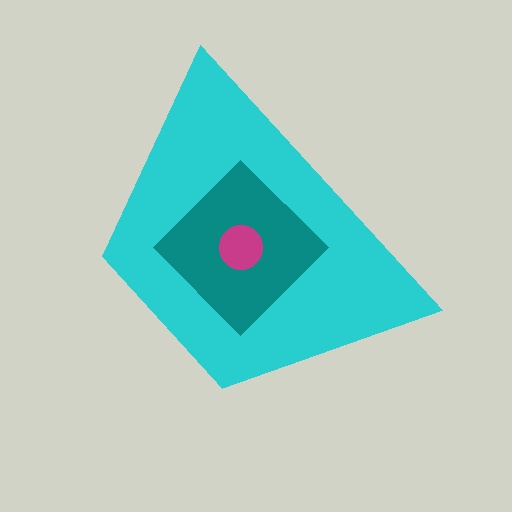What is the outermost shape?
The cyan trapezoid.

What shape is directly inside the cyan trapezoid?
The teal diamond.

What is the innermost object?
The magenta circle.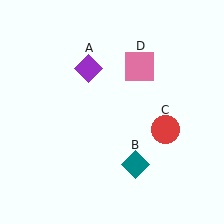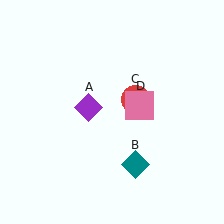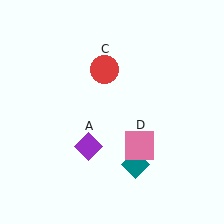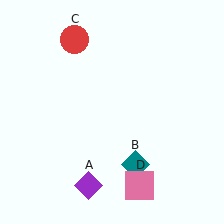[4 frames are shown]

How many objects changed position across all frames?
3 objects changed position: purple diamond (object A), red circle (object C), pink square (object D).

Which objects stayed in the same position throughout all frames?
Teal diamond (object B) remained stationary.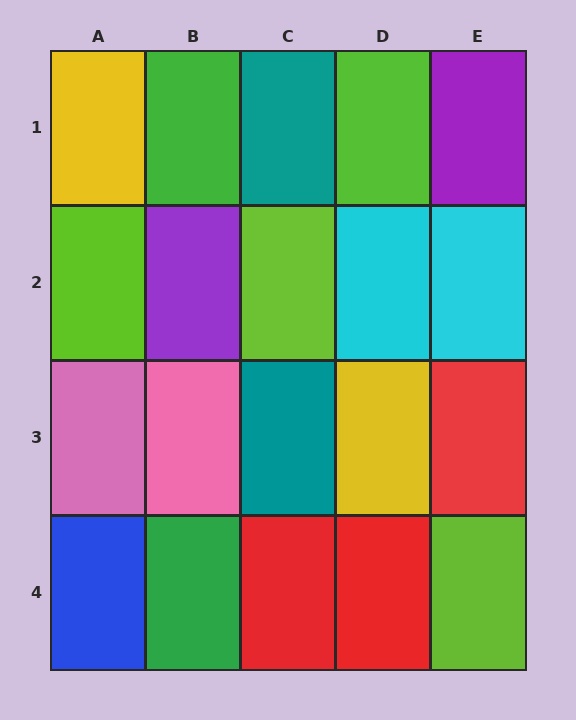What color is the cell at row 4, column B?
Green.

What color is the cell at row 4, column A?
Blue.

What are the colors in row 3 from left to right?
Pink, pink, teal, yellow, red.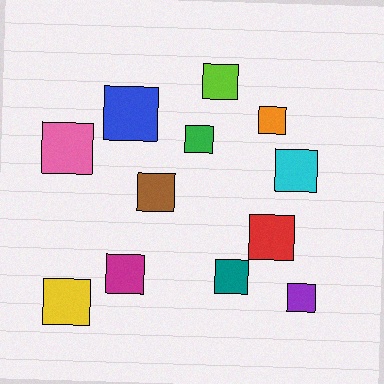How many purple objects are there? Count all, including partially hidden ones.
There is 1 purple object.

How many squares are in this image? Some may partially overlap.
There are 12 squares.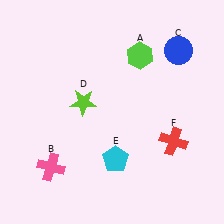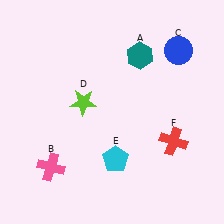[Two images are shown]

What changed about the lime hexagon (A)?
In Image 1, A is lime. In Image 2, it changed to teal.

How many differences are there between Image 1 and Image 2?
There is 1 difference between the two images.